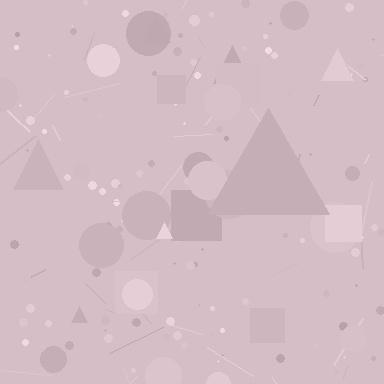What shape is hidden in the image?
A triangle is hidden in the image.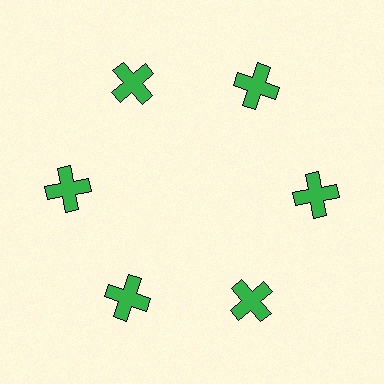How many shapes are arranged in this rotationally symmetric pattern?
There are 6 shapes, arranged in 6 groups of 1.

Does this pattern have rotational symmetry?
Yes, this pattern has 6-fold rotational symmetry. It looks the same after rotating 60 degrees around the center.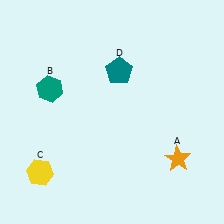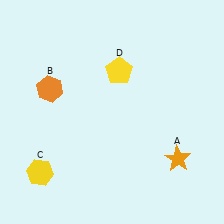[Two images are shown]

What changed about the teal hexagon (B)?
In Image 1, B is teal. In Image 2, it changed to orange.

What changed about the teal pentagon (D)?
In Image 1, D is teal. In Image 2, it changed to yellow.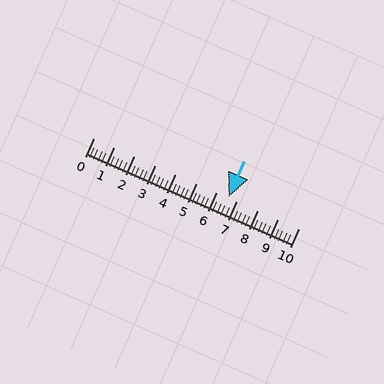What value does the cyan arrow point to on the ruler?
The cyan arrow points to approximately 6.6.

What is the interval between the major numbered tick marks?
The major tick marks are spaced 1 units apart.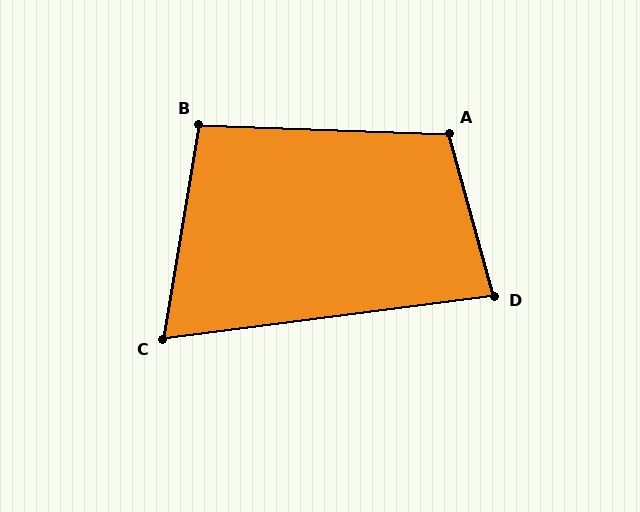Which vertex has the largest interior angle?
A, at approximately 107 degrees.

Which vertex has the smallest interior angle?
C, at approximately 73 degrees.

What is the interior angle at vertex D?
Approximately 82 degrees (acute).